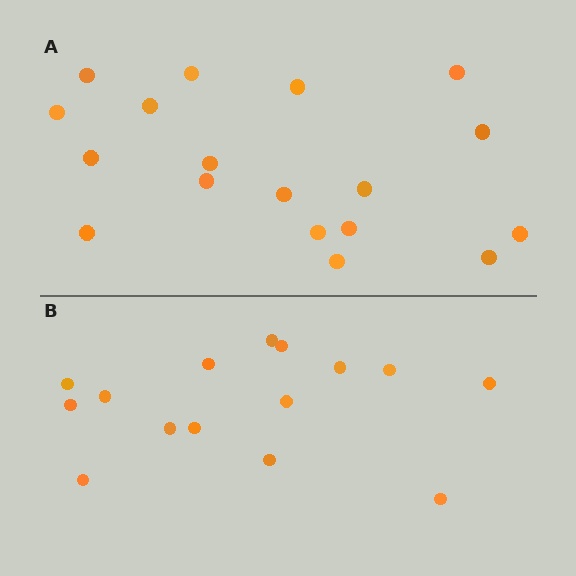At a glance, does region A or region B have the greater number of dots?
Region A (the top region) has more dots.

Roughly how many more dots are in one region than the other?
Region A has just a few more — roughly 2 or 3 more dots than region B.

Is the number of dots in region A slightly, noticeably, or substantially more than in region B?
Region A has only slightly more — the two regions are fairly close. The ratio is roughly 1.2 to 1.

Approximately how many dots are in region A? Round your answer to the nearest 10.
About 20 dots. (The exact count is 18, which rounds to 20.)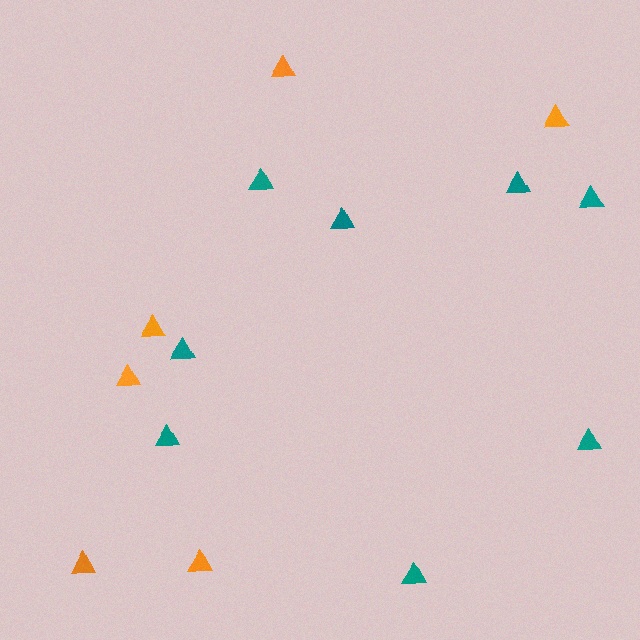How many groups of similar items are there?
There are 2 groups: one group of teal triangles (8) and one group of orange triangles (6).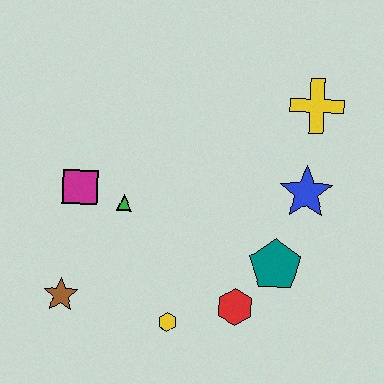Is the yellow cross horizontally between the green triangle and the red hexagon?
No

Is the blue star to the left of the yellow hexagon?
No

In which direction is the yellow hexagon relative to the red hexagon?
The yellow hexagon is to the left of the red hexagon.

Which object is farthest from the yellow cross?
The brown star is farthest from the yellow cross.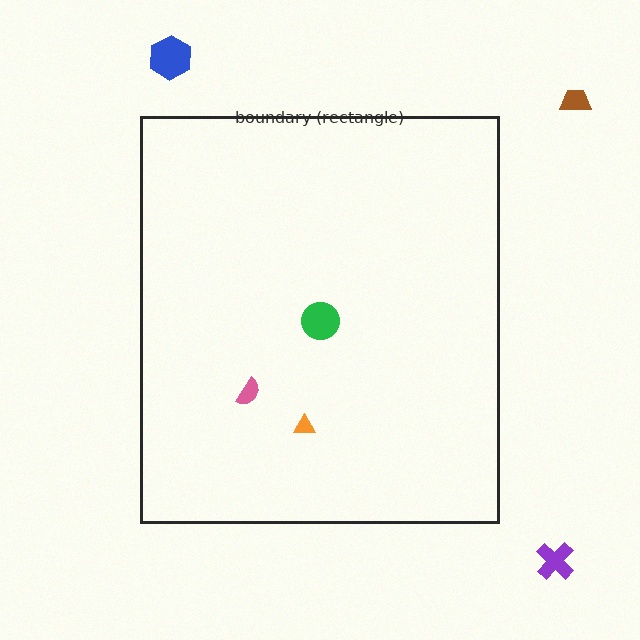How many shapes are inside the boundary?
3 inside, 3 outside.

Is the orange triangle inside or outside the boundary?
Inside.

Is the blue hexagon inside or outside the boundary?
Outside.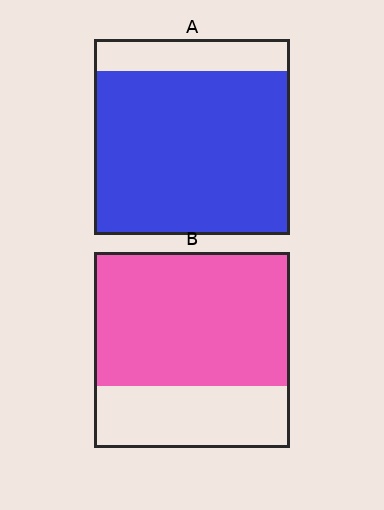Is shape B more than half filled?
Yes.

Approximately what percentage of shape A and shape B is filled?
A is approximately 85% and B is approximately 70%.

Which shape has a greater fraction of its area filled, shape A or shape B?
Shape A.